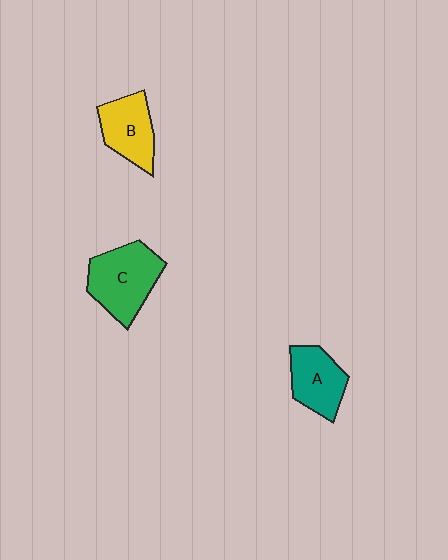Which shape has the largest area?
Shape C (green).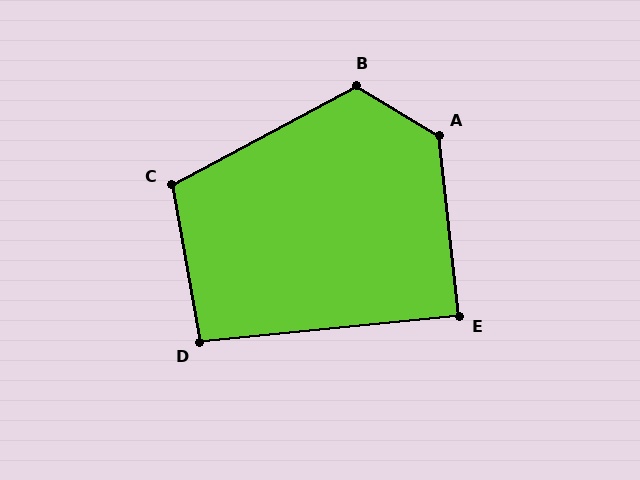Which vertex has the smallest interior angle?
E, at approximately 90 degrees.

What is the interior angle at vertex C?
Approximately 108 degrees (obtuse).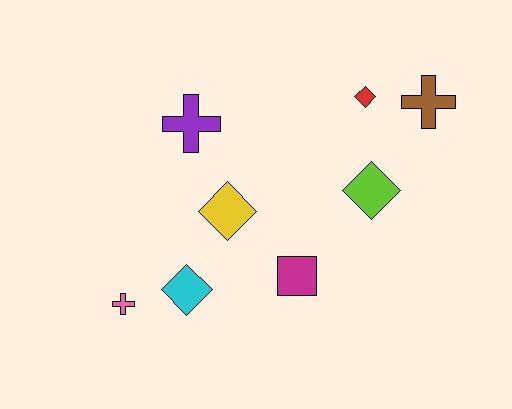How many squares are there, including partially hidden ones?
There is 1 square.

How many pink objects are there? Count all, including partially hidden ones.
There is 1 pink object.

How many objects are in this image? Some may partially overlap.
There are 8 objects.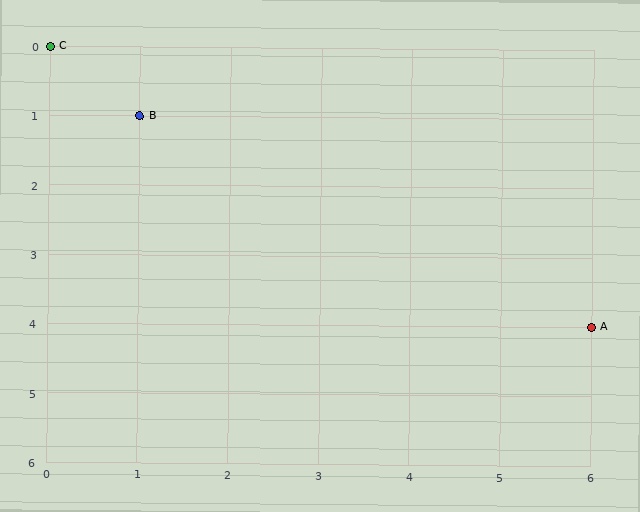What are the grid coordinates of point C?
Point C is at grid coordinates (0, 0).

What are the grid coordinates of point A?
Point A is at grid coordinates (6, 4).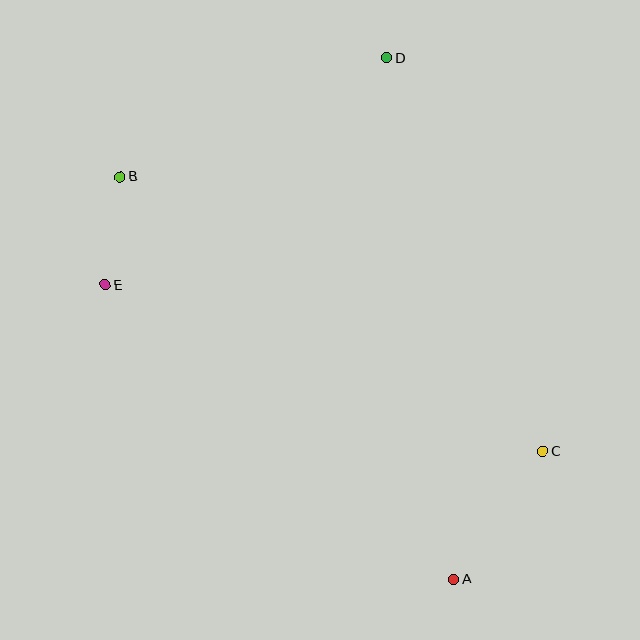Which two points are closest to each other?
Points B and E are closest to each other.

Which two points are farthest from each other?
Points A and D are farthest from each other.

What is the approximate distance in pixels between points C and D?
The distance between C and D is approximately 423 pixels.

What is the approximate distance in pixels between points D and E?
The distance between D and E is approximately 362 pixels.